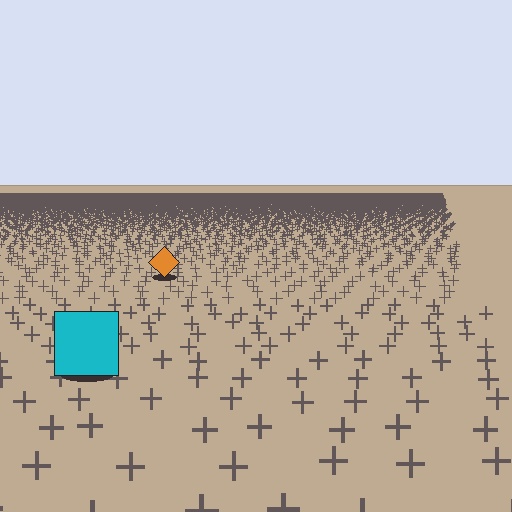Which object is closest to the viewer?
The cyan square is closest. The texture marks near it are larger and more spread out.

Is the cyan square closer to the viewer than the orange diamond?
Yes. The cyan square is closer — you can tell from the texture gradient: the ground texture is coarser near it.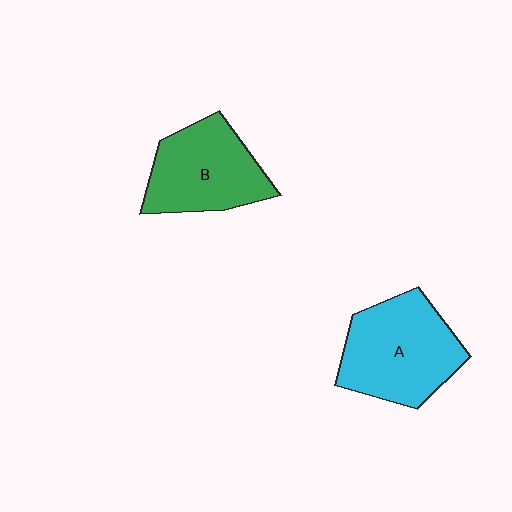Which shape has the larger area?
Shape A (cyan).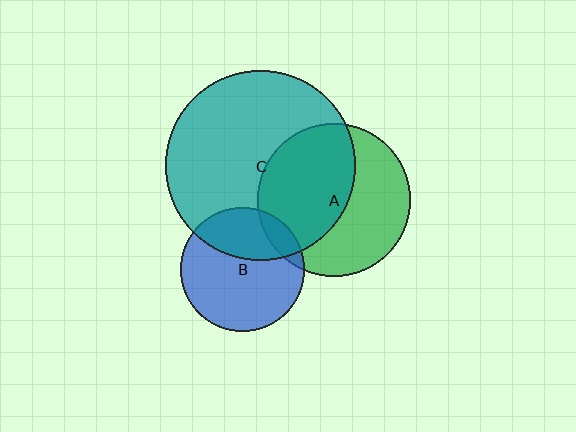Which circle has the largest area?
Circle C (teal).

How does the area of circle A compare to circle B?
Approximately 1.5 times.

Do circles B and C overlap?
Yes.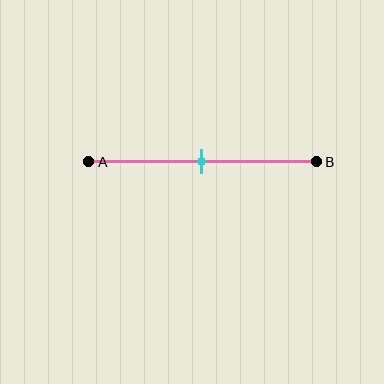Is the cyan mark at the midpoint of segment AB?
Yes, the mark is approximately at the midpoint.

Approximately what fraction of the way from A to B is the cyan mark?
The cyan mark is approximately 50% of the way from A to B.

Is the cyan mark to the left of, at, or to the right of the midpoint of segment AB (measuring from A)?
The cyan mark is approximately at the midpoint of segment AB.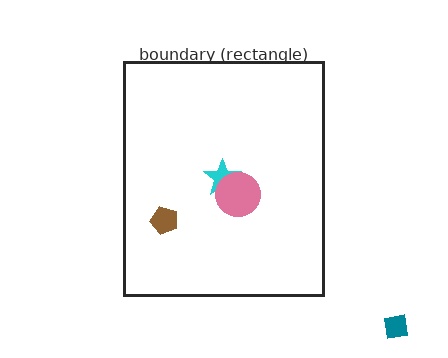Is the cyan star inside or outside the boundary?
Inside.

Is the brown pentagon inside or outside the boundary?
Inside.